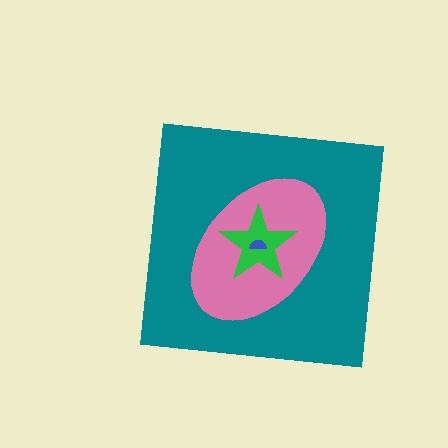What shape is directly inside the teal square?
The pink ellipse.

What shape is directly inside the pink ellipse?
The green star.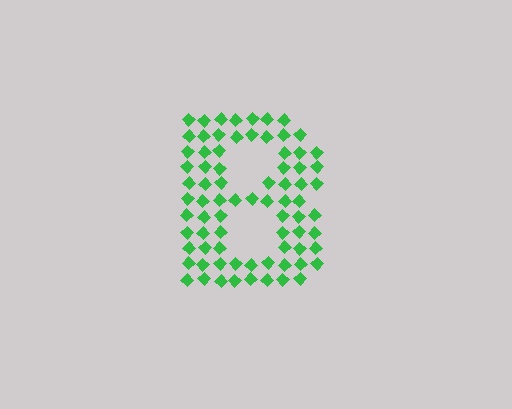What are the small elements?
The small elements are diamonds.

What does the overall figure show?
The overall figure shows the letter B.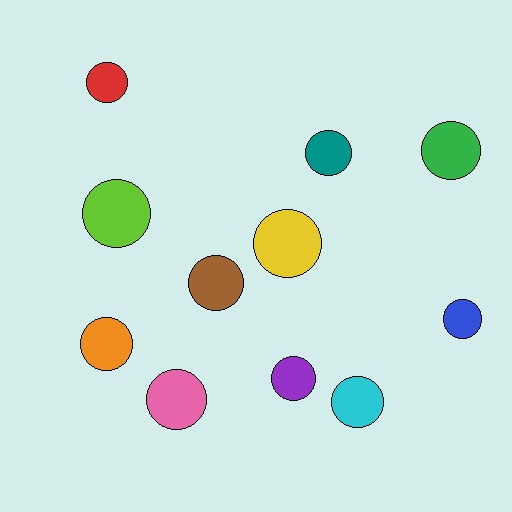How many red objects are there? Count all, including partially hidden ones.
There is 1 red object.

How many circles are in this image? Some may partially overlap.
There are 11 circles.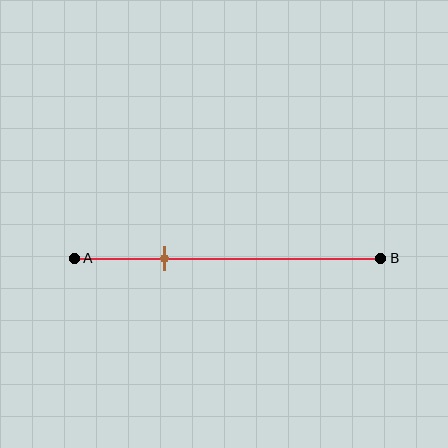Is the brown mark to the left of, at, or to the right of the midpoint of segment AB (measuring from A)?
The brown mark is to the left of the midpoint of segment AB.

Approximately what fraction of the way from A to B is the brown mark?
The brown mark is approximately 30% of the way from A to B.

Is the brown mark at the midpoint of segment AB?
No, the mark is at about 30% from A, not at the 50% midpoint.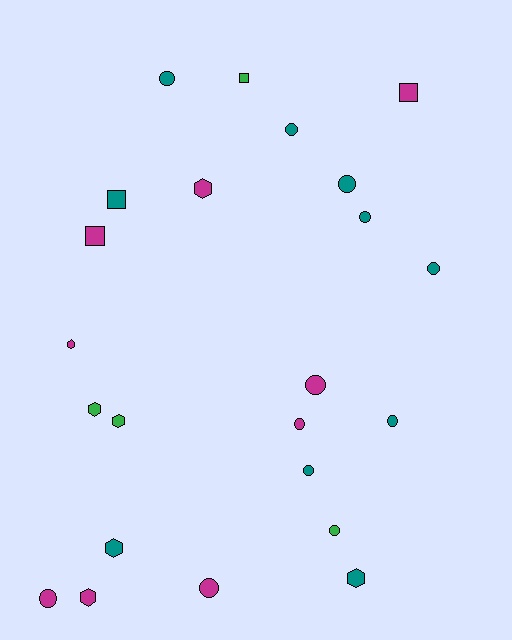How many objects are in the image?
There are 23 objects.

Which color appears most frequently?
Teal, with 10 objects.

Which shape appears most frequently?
Circle, with 12 objects.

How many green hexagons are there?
There are 2 green hexagons.